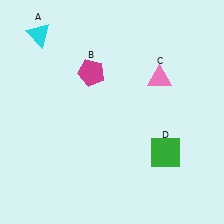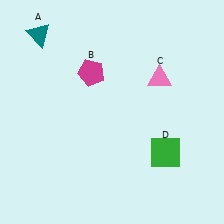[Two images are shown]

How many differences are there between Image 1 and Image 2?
There is 1 difference between the two images.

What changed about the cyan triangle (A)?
In Image 1, A is cyan. In Image 2, it changed to teal.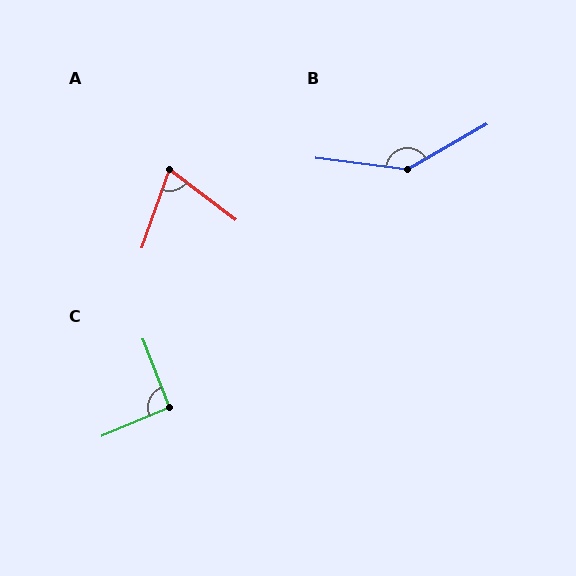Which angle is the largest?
B, at approximately 143 degrees.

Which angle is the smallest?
A, at approximately 72 degrees.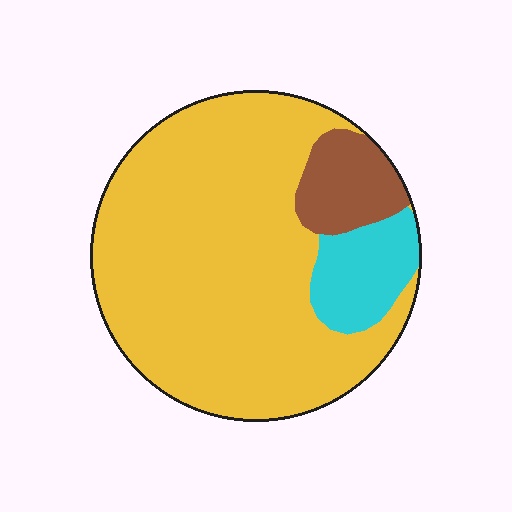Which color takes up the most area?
Yellow, at roughly 80%.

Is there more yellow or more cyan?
Yellow.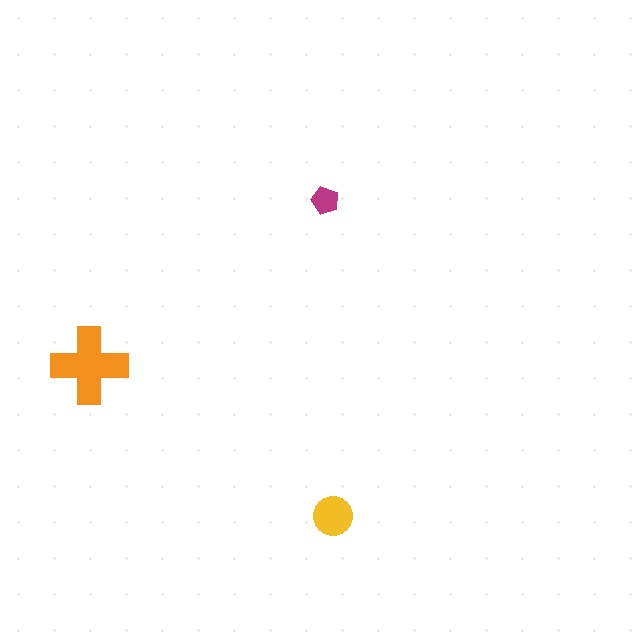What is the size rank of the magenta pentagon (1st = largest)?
3rd.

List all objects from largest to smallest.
The orange cross, the yellow circle, the magenta pentagon.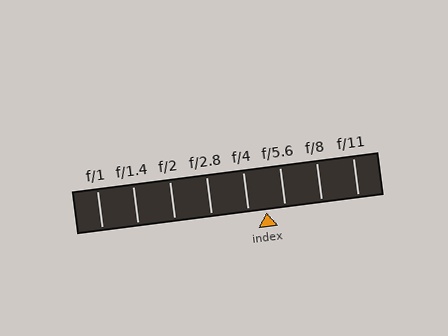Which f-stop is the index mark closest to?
The index mark is closest to f/5.6.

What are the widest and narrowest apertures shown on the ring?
The widest aperture shown is f/1 and the narrowest is f/11.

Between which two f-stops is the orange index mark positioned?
The index mark is between f/4 and f/5.6.